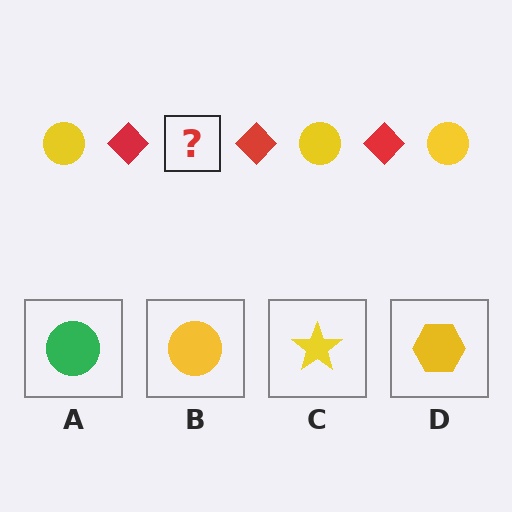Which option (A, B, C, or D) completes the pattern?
B.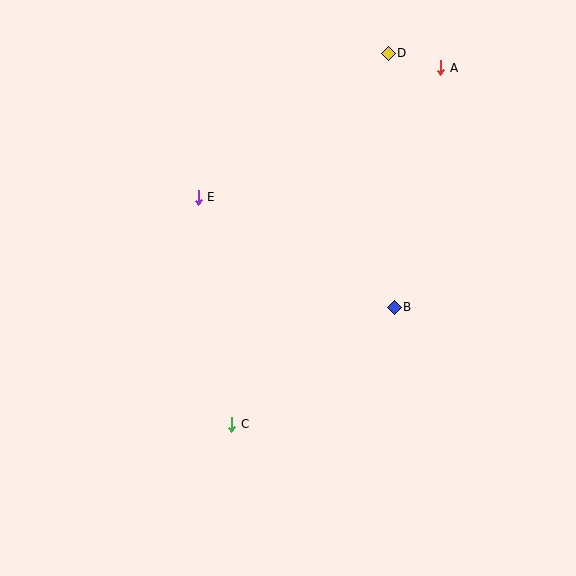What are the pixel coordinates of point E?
Point E is at (198, 197).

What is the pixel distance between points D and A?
The distance between D and A is 55 pixels.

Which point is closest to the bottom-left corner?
Point C is closest to the bottom-left corner.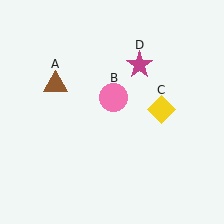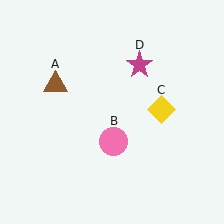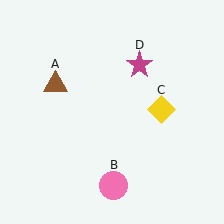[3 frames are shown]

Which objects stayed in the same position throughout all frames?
Brown triangle (object A) and yellow diamond (object C) and magenta star (object D) remained stationary.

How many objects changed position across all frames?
1 object changed position: pink circle (object B).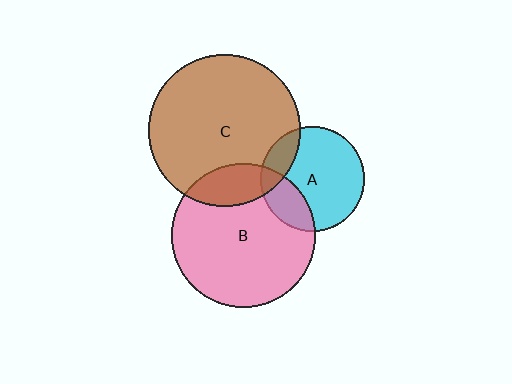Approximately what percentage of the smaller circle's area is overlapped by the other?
Approximately 20%.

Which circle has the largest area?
Circle C (brown).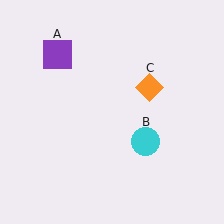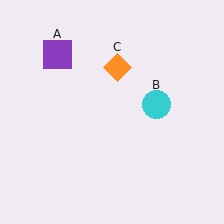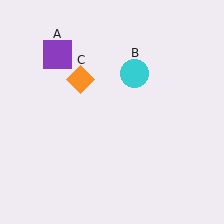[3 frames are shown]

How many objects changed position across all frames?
2 objects changed position: cyan circle (object B), orange diamond (object C).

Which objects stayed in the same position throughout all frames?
Purple square (object A) remained stationary.